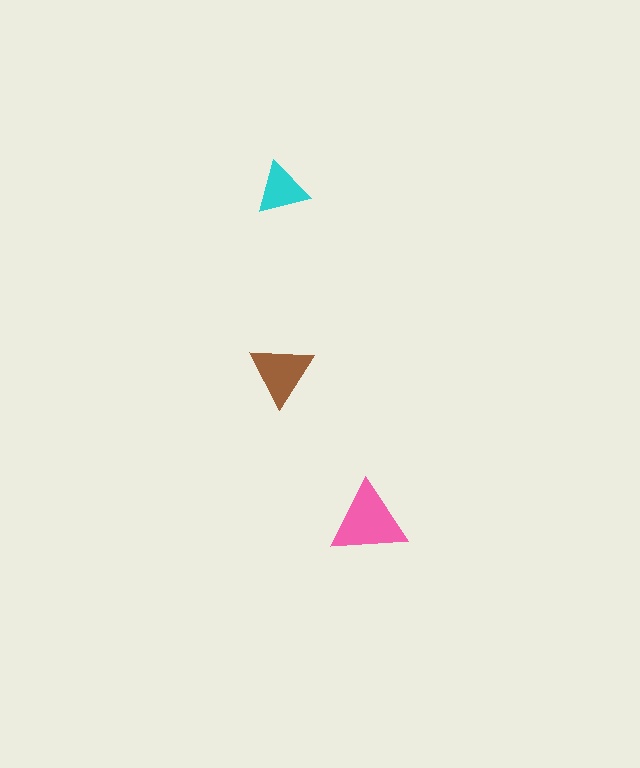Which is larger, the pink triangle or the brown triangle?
The pink one.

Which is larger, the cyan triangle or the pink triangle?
The pink one.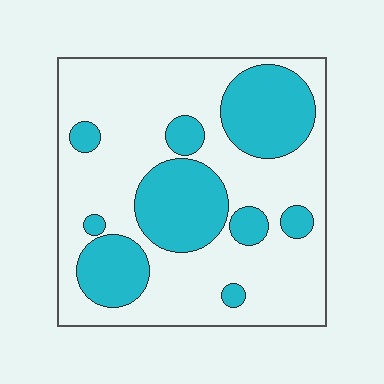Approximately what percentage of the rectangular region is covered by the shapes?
Approximately 30%.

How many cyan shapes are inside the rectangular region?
9.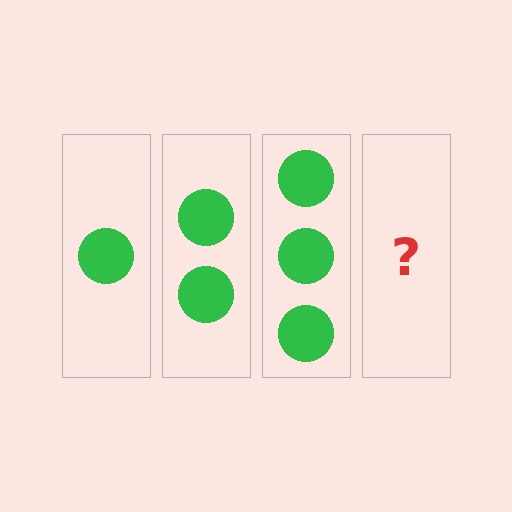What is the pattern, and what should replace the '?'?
The pattern is that each step adds one more circle. The '?' should be 4 circles.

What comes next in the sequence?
The next element should be 4 circles.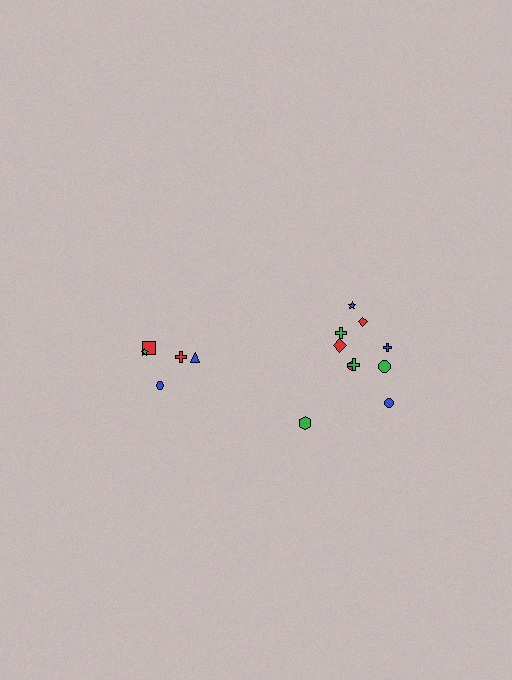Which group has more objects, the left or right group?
The right group.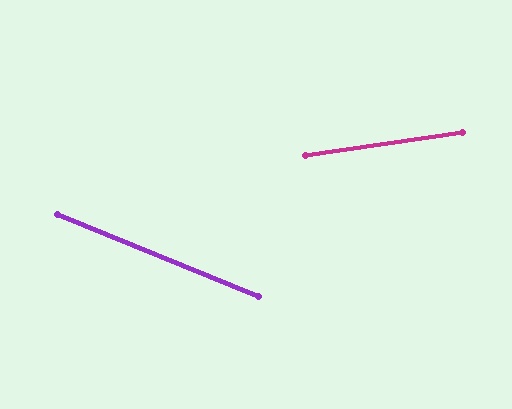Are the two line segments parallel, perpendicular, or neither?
Neither parallel nor perpendicular — they differ by about 31°.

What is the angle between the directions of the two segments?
Approximately 31 degrees.